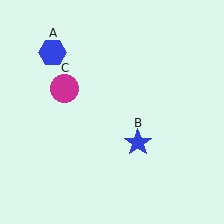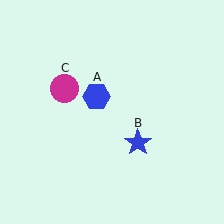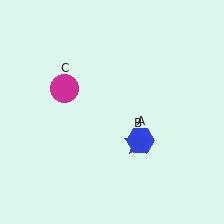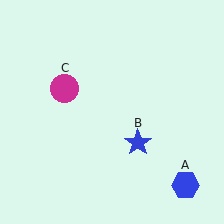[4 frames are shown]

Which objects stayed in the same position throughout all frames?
Blue star (object B) and magenta circle (object C) remained stationary.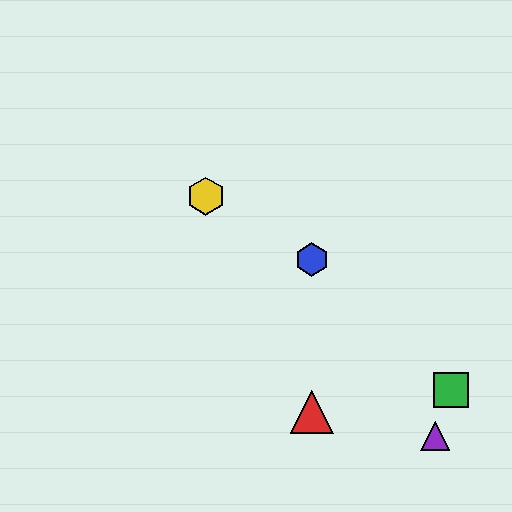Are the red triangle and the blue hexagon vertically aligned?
Yes, both are at x≈312.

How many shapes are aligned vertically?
2 shapes (the red triangle, the blue hexagon) are aligned vertically.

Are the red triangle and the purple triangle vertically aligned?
No, the red triangle is at x≈312 and the purple triangle is at x≈435.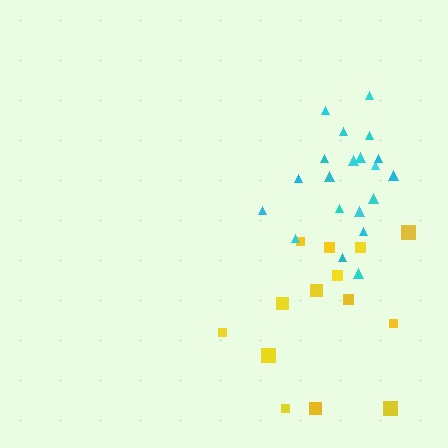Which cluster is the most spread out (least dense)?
Yellow.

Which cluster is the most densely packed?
Cyan.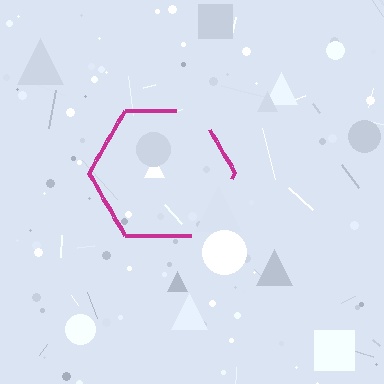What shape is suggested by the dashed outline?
The dashed outline suggests a hexagon.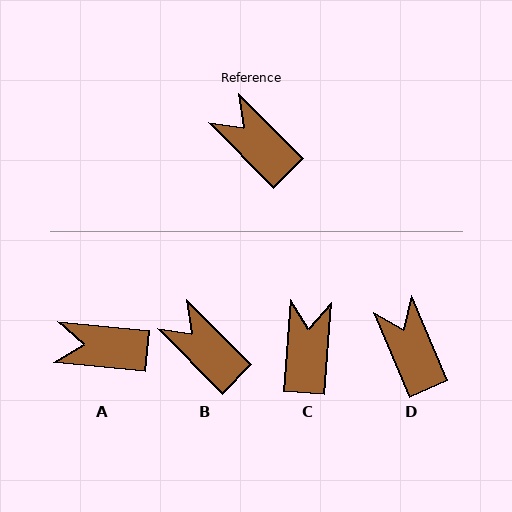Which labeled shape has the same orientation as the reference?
B.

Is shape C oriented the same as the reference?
No, it is off by about 49 degrees.